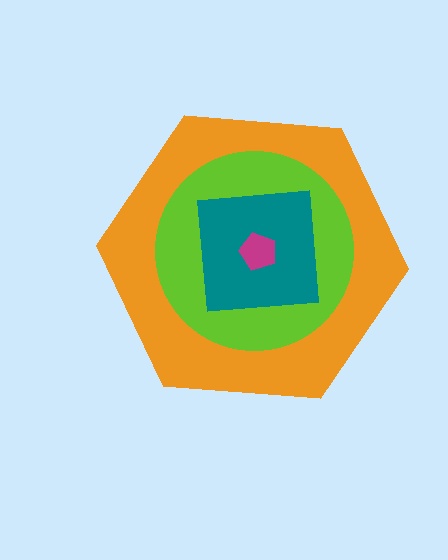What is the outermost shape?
The orange hexagon.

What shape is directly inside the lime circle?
The teal square.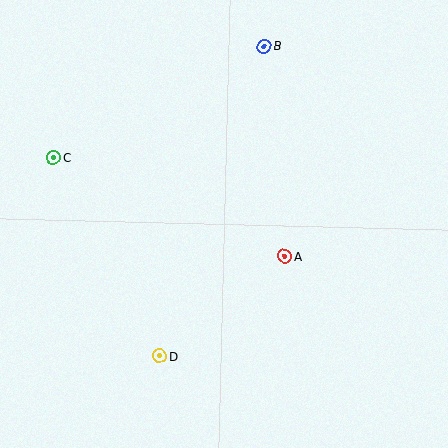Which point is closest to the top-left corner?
Point C is closest to the top-left corner.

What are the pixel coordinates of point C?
Point C is at (53, 157).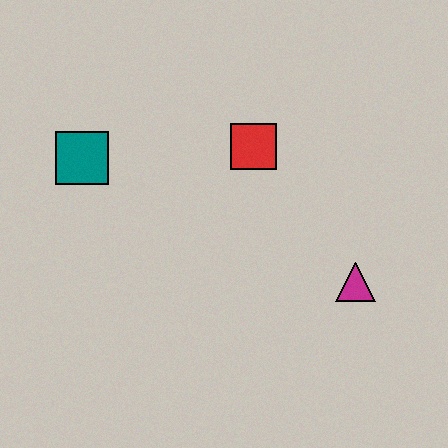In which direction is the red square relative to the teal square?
The red square is to the right of the teal square.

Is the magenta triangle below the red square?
Yes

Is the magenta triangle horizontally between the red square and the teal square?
No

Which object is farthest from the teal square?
The magenta triangle is farthest from the teal square.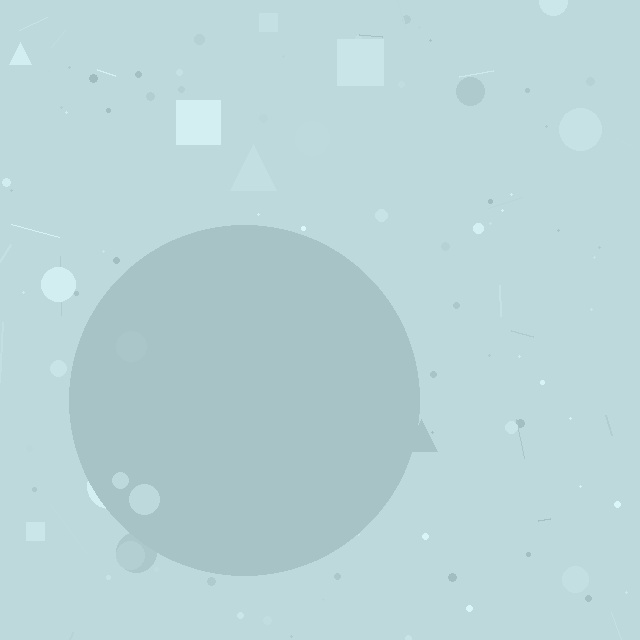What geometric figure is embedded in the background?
A circle is embedded in the background.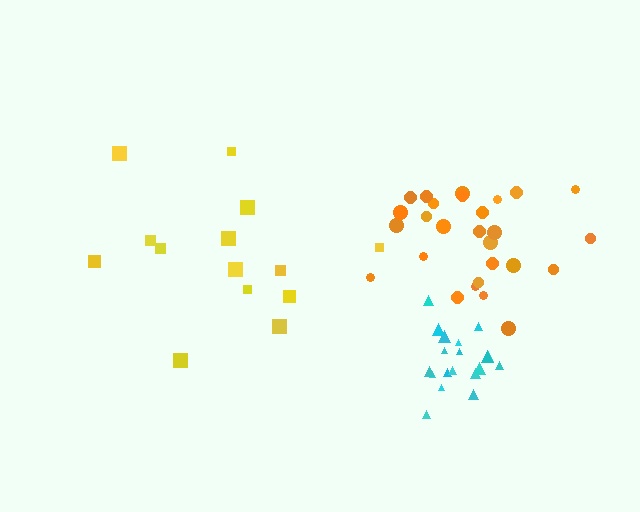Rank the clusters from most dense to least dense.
cyan, orange, yellow.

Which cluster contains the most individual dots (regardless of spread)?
Orange (27).